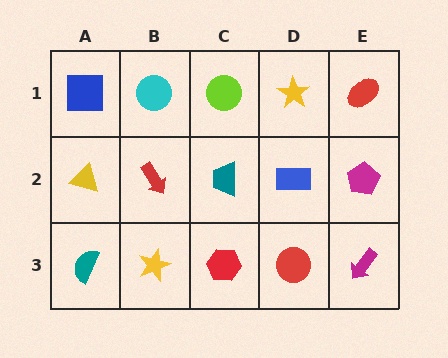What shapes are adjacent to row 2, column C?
A lime circle (row 1, column C), a red hexagon (row 3, column C), a red arrow (row 2, column B), a blue rectangle (row 2, column D).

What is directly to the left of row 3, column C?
A yellow star.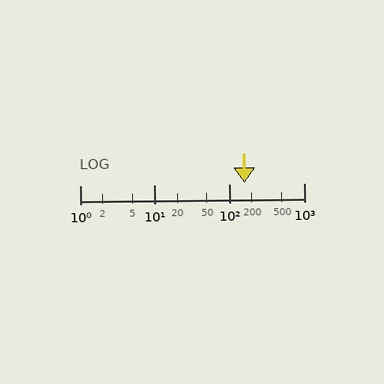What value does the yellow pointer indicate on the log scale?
The pointer indicates approximately 160.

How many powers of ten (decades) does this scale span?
The scale spans 3 decades, from 1 to 1000.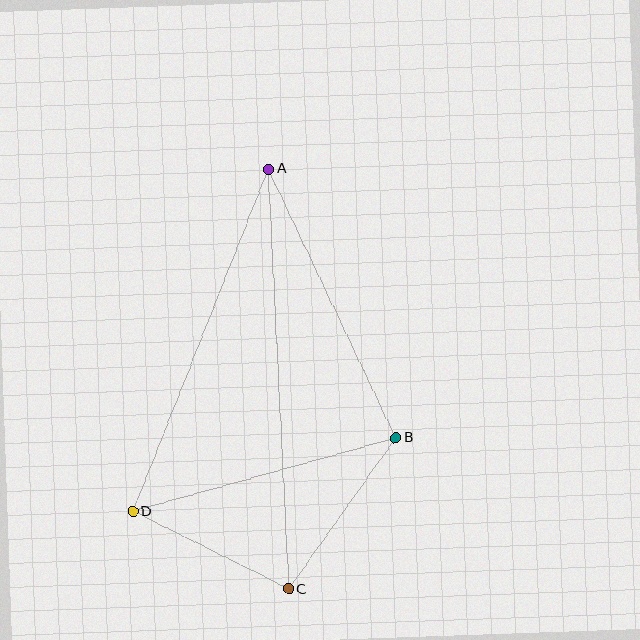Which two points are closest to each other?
Points C and D are closest to each other.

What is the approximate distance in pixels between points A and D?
The distance between A and D is approximately 368 pixels.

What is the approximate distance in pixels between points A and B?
The distance between A and B is approximately 297 pixels.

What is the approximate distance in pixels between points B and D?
The distance between B and D is approximately 273 pixels.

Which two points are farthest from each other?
Points A and C are farthest from each other.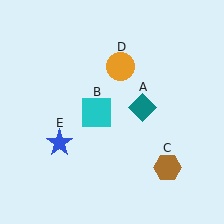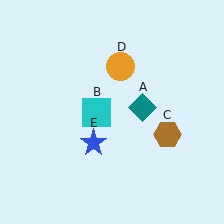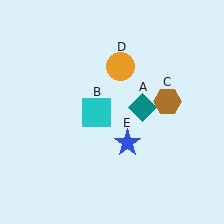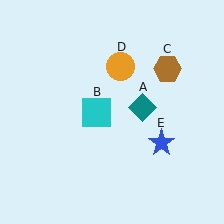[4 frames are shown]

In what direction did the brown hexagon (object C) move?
The brown hexagon (object C) moved up.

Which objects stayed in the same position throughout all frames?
Teal diamond (object A) and cyan square (object B) and orange circle (object D) remained stationary.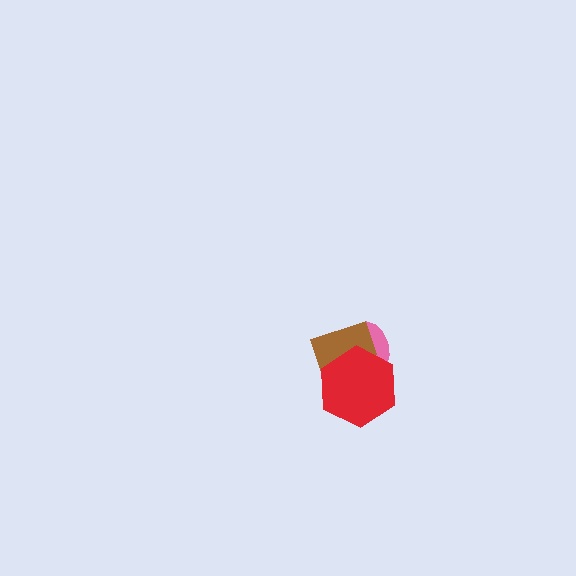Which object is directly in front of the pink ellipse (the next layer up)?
The brown rectangle is directly in front of the pink ellipse.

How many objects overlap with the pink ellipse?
2 objects overlap with the pink ellipse.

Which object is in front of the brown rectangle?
The red hexagon is in front of the brown rectangle.